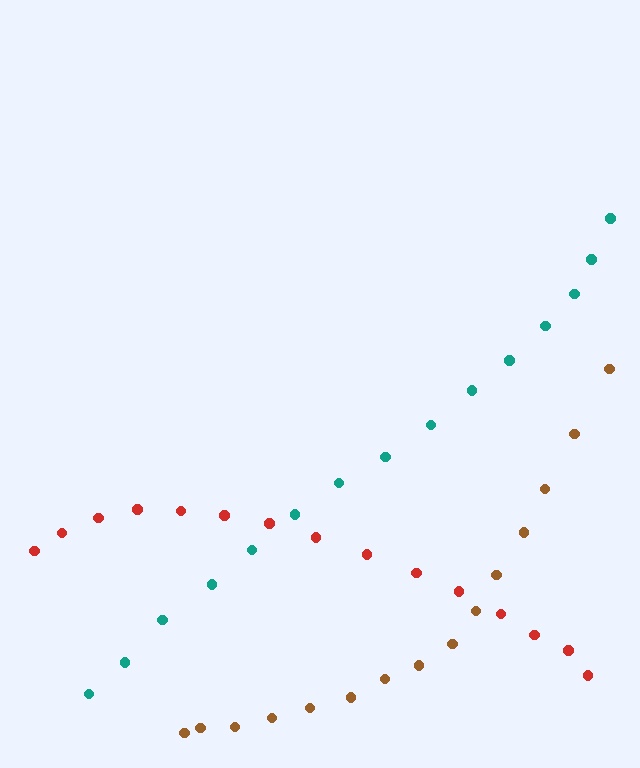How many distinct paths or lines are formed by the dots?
There are 3 distinct paths.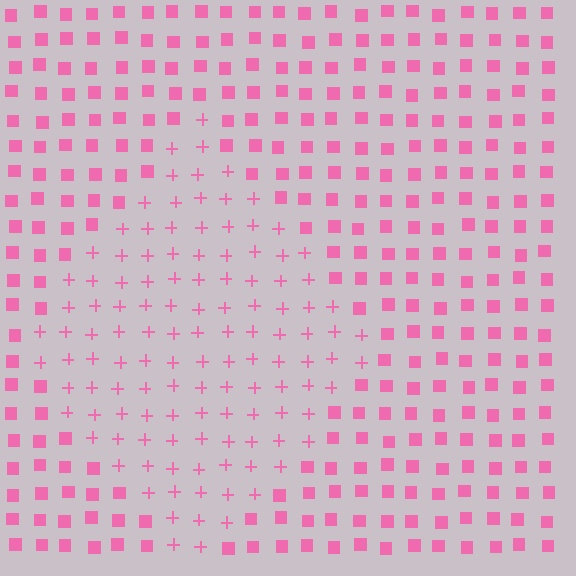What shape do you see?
I see a diamond.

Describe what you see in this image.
The image is filled with small pink elements arranged in a uniform grid. A diamond-shaped region contains plus signs, while the surrounding area contains squares. The boundary is defined purely by the change in element shape.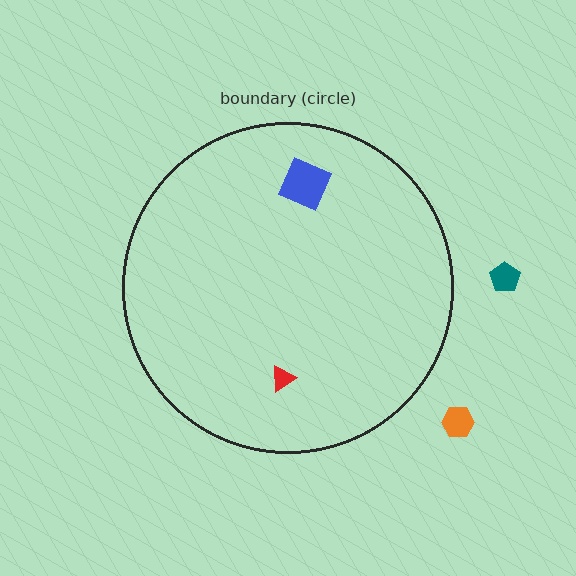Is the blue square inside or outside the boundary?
Inside.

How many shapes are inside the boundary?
2 inside, 2 outside.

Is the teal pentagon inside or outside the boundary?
Outside.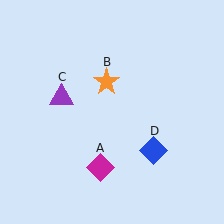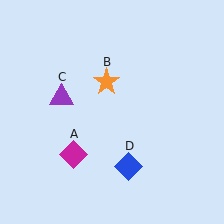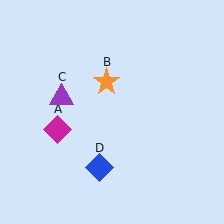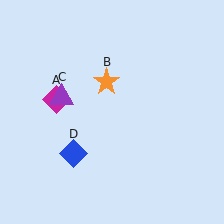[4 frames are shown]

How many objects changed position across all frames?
2 objects changed position: magenta diamond (object A), blue diamond (object D).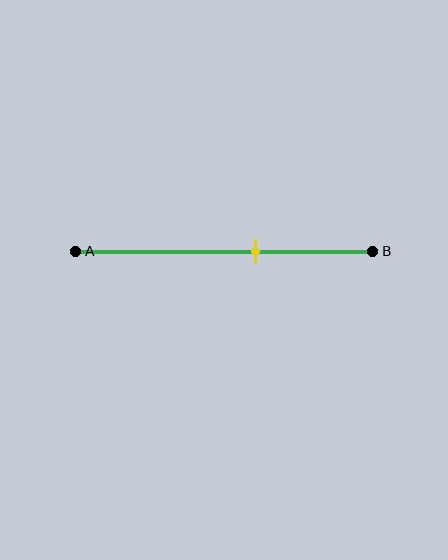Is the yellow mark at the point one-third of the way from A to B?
No, the mark is at about 60% from A, not at the 33% one-third point.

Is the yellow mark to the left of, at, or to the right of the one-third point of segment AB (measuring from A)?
The yellow mark is to the right of the one-third point of segment AB.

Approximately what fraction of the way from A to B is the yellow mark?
The yellow mark is approximately 60% of the way from A to B.